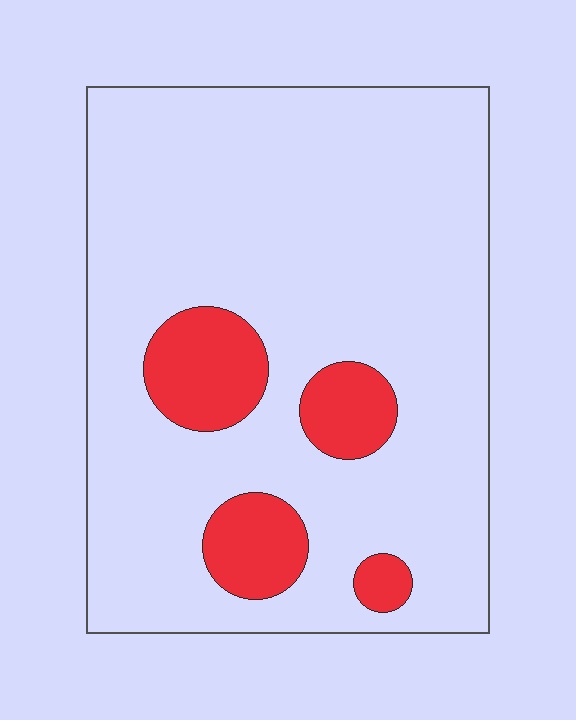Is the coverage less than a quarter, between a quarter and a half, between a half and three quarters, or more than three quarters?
Less than a quarter.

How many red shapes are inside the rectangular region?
4.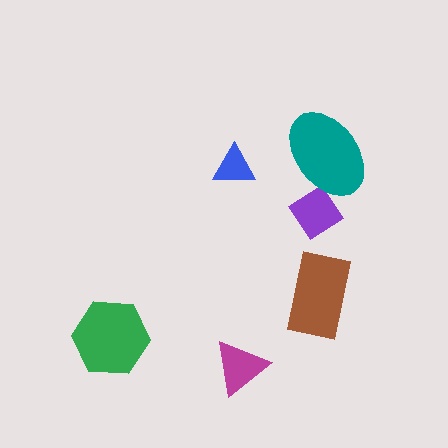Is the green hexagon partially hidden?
No, no other shape covers it.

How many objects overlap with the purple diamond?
1 object overlaps with the purple diamond.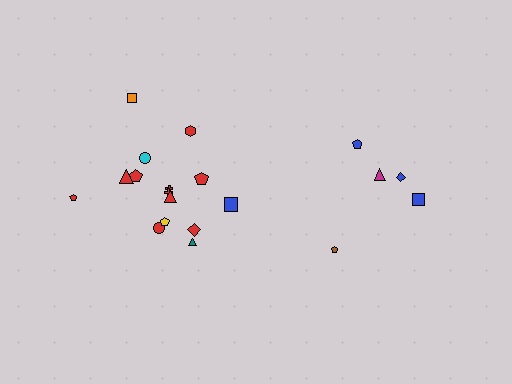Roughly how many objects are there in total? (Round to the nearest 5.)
Roughly 20 objects in total.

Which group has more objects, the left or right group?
The left group.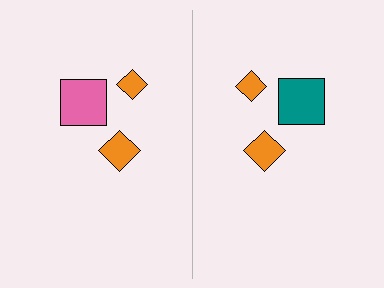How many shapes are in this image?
There are 6 shapes in this image.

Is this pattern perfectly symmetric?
No, the pattern is not perfectly symmetric. The teal square on the right side breaks the symmetry — its mirror counterpart is pink.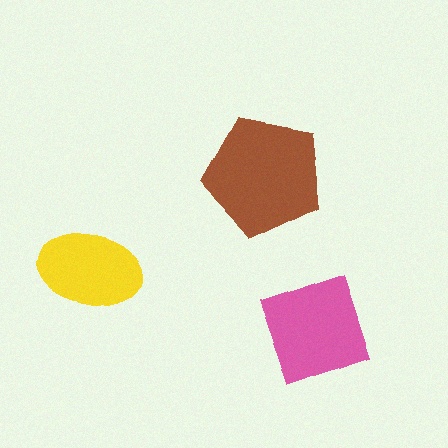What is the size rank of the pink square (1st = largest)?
2nd.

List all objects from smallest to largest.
The yellow ellipse, the pink square, the brown pentagon.